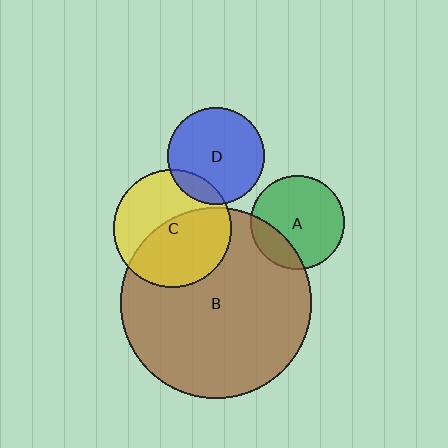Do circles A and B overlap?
Yes.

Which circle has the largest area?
Circle B (brown).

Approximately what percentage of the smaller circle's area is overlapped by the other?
Approximately 20%.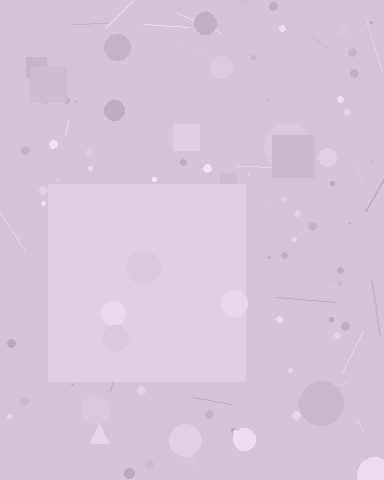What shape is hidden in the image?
A square is hidden in the image.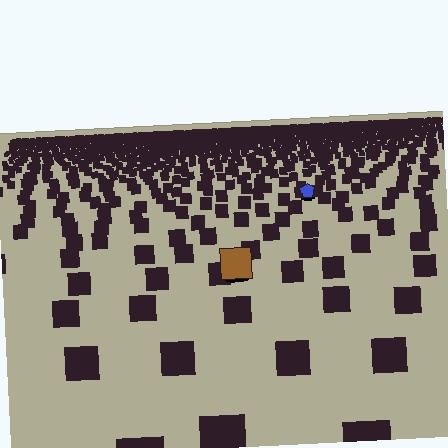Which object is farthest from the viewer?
The blue pentagon is farthest from the viewer. It appears smaller and the ground texture around it is denser.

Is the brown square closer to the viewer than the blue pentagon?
Yes. The brown square is closer — you can tell from the texture gradient: the ground texture is coarser near it.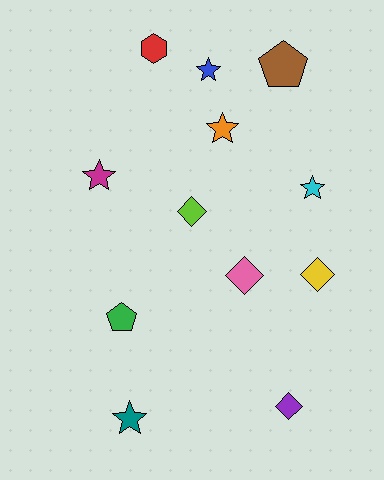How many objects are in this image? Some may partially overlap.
There are 12 objects.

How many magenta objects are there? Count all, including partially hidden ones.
There is 1 magenta object.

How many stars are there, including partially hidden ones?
There are 5 stars.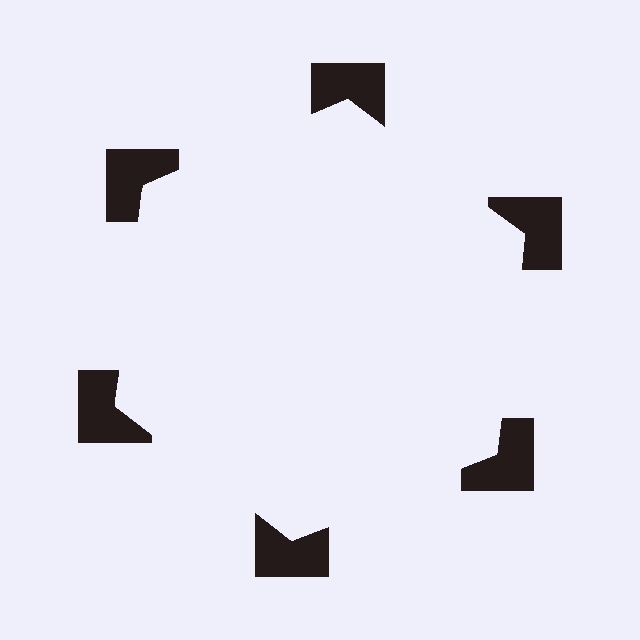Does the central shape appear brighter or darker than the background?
It typically appears slightly brighter than the background, even though no actual brightness change is drawn.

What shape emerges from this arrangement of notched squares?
An illusory hexagon — its edges are inferred from the aligned wedge cuts in the notched squares, not physically drawn.